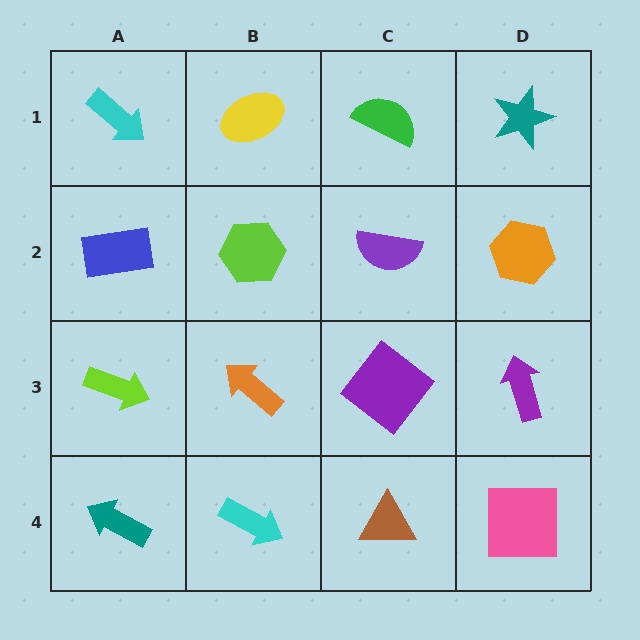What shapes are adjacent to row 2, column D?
A teal star (row 1, column D), a purple arrow (row 3, column D), a purple semicircle (row 2, column C).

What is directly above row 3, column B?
A lime hexagon.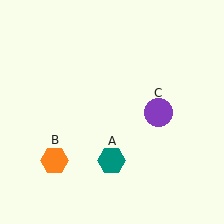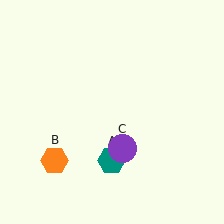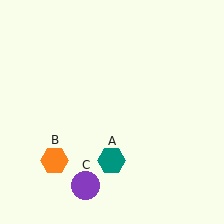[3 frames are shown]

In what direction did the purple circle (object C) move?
The purple circle (object C) moved down and to the left.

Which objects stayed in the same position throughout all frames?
Teal hexagon (object A) and orange hexagon (object B) remained stationary.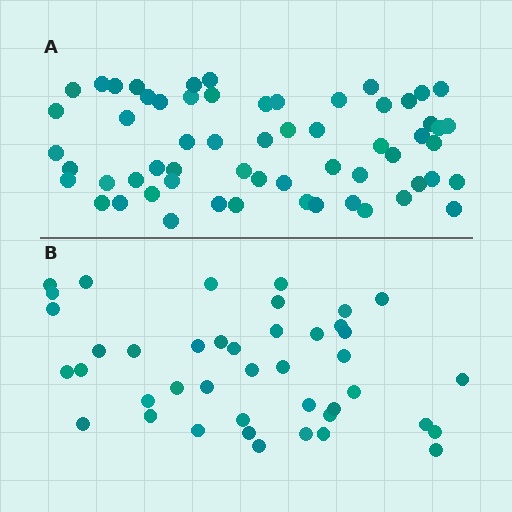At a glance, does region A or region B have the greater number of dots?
Region A (the top region) has more dots.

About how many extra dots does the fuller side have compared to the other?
Region A has approximately 20 more dots than region B.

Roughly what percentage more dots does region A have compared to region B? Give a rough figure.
About 45% more.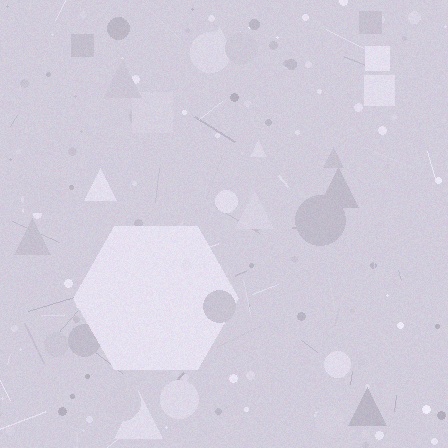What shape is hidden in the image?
A hexagon is hidden in the image.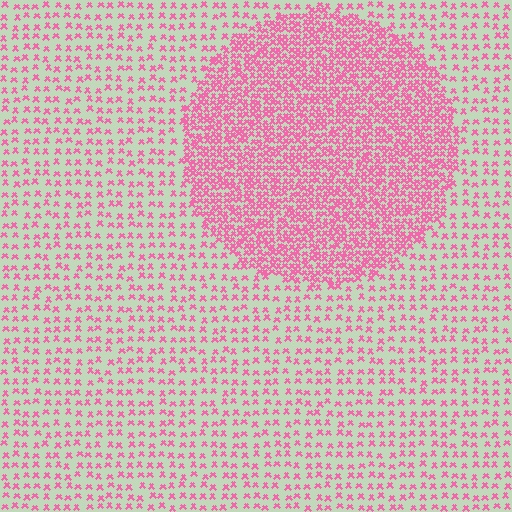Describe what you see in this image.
The image contains small pink elements arranged at two different densities. A circle-shaped region is visible where the elements are more densely packed than the surrounding area.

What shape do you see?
I see a circle.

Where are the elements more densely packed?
The elements are more densely packed inside the circle boundary.